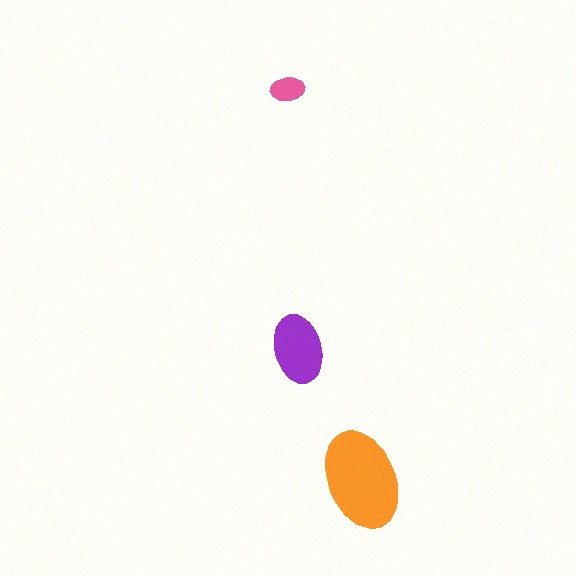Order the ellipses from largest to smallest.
the orange one, the purple one, the pink one.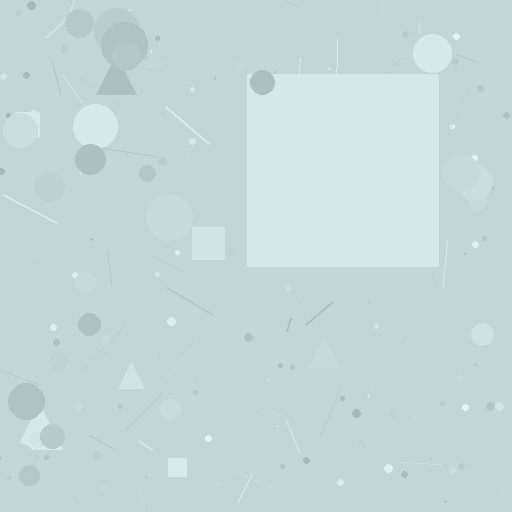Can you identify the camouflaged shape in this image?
The camouflaged shape is a square.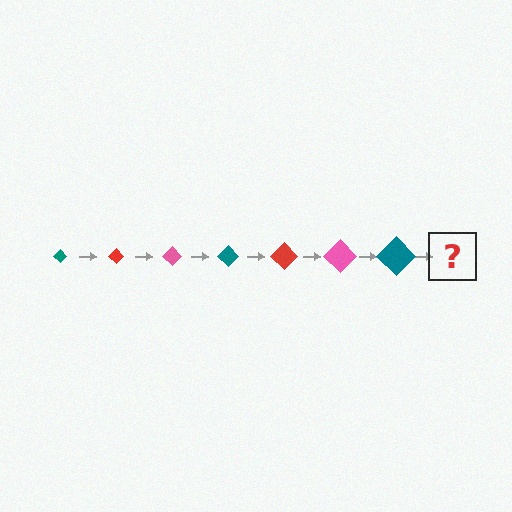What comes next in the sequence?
The next element should be a red diamond, larger than the previous one.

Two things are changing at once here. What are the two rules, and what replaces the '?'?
The two rules are that the diamond grows larger each step and the color cycles through teal, red, and pink. The '?' should be a red diamond, larger than the previous one.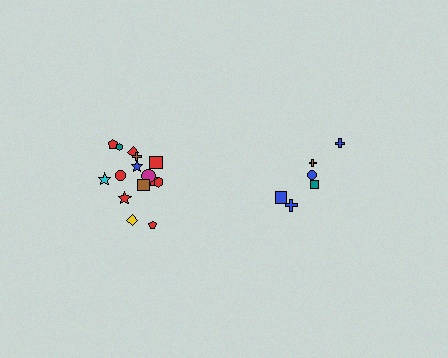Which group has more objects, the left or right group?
The left group.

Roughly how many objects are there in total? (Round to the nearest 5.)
Roughly 20 objects in total.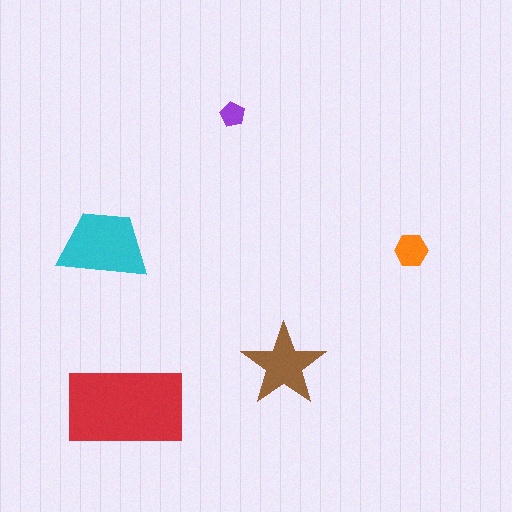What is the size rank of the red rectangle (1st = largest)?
1st.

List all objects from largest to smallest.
The red rectangle, the cyan trapezoid, the brown star, the orange hexagon, the purple pentagon.